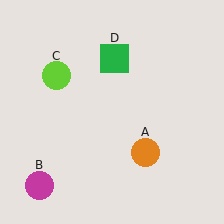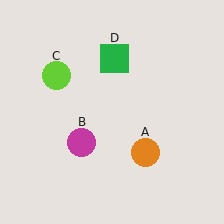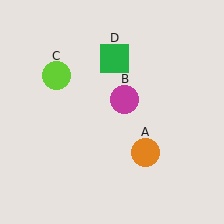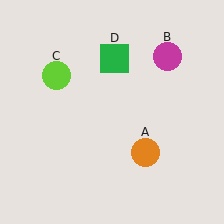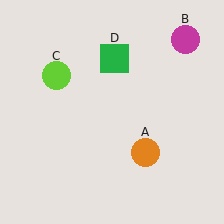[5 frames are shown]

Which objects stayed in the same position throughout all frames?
Orange circle (object A) and lime circle (object C) and green square (object D) remained stationary.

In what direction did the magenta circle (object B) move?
The magenta circle (object B) moved up and to the right.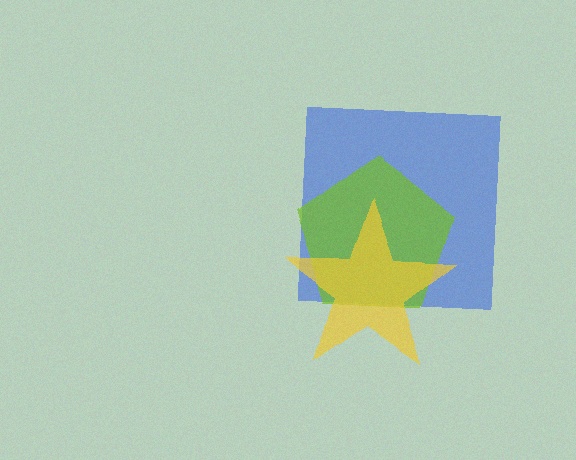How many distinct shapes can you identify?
There are 3 distinct shapes: a blue square, a lime pentagon, a yellow star.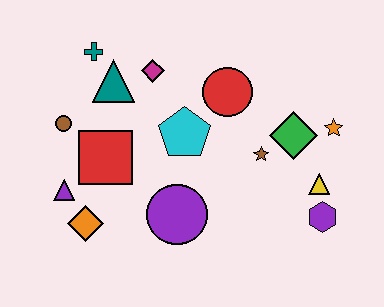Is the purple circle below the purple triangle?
Yes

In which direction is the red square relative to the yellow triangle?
The red square is to the left of the yellow triangle.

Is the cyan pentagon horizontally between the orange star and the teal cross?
Yes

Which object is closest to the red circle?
The cyan pentagon is closest to the red circle.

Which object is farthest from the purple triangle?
The orange star is farthest from the purple triangle.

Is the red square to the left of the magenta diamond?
Yes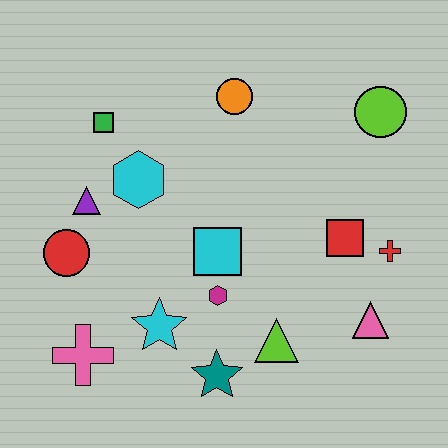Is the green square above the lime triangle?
Yes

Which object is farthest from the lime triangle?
The green square is farthest from the lime triangle.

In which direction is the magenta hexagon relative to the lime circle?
The magenta hexagon is below the lime circle.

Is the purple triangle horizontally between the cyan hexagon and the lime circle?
No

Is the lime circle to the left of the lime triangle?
No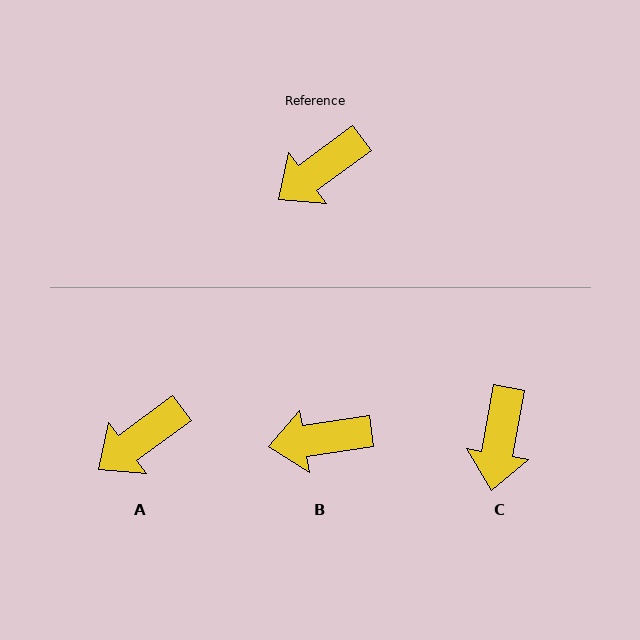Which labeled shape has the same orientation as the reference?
A.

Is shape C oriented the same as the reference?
No, it is off by about 44 degrees.